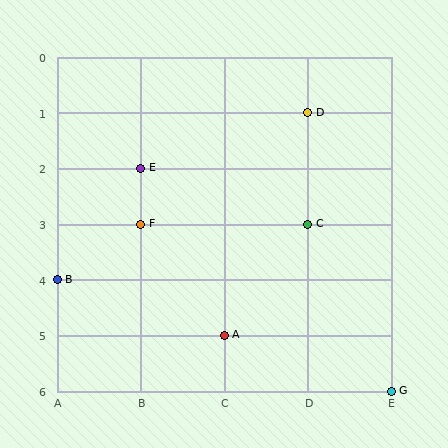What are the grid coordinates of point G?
Point G is at grid coordinates (E, 6).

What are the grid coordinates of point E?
Point E is at grid coordinates (B, 2).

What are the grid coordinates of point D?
Point D is at grid coordinates (D, 1).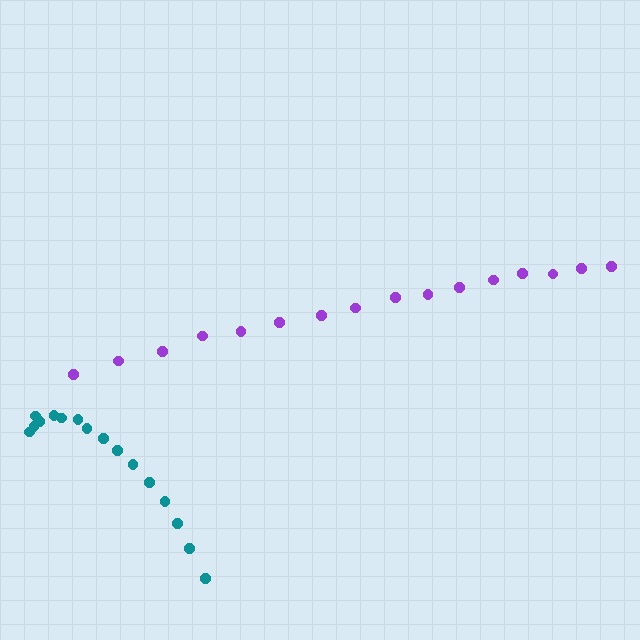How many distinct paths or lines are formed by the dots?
There are 2 distinct paths.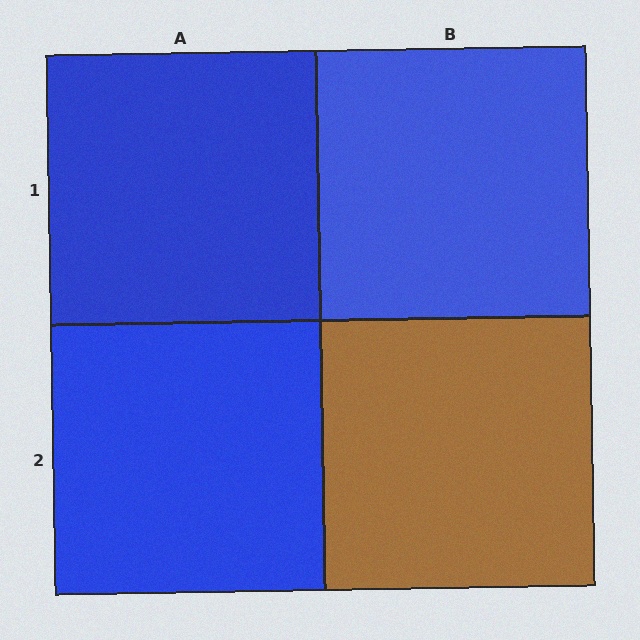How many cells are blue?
3 cells are blue.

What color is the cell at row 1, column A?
Blue.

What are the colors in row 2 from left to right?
Blue, brown.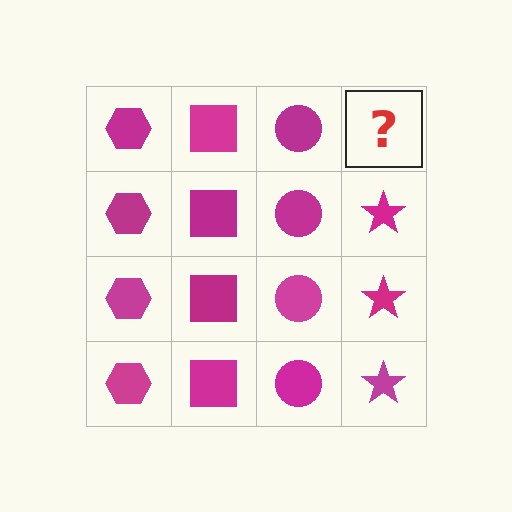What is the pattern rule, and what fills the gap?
The rule is that each column has a consistent shape. The gap should be filled with a magenta star.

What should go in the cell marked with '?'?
The missing cell should contain a magenta star.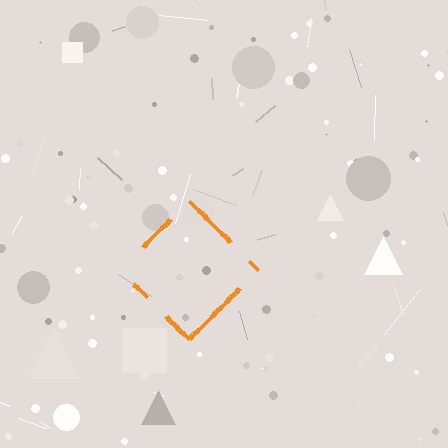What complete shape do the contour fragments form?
The contour fragments form a diamond.